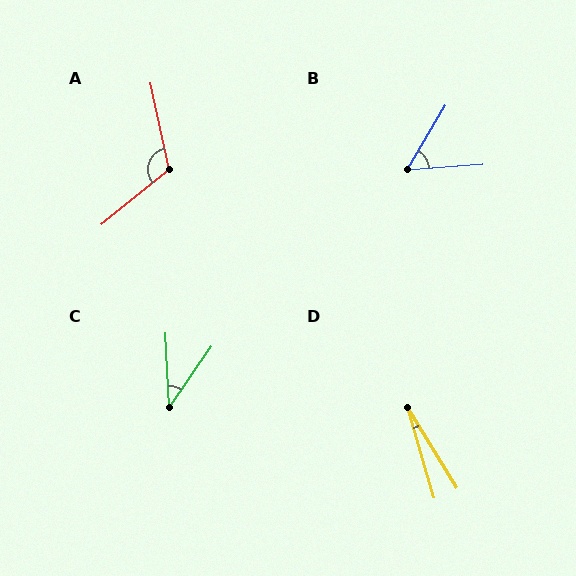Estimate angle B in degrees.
Approximately 55 degrees.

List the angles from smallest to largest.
D (15°), C (37°), B (55°), A (117°).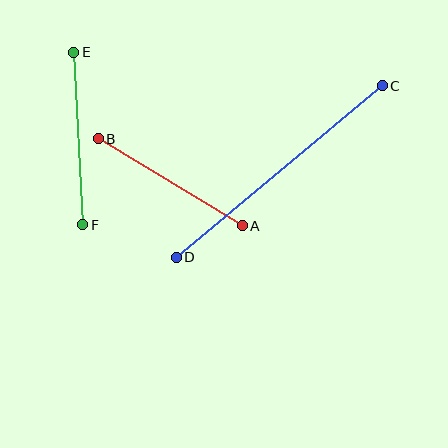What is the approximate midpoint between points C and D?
The midpoint is at approximately (279, 172) pixels.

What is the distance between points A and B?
The distance is approximately 168 pixels.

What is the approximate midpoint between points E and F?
The midpoint is at approximately (78, 138) pixels.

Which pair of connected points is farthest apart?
Points C and D are farthest apart.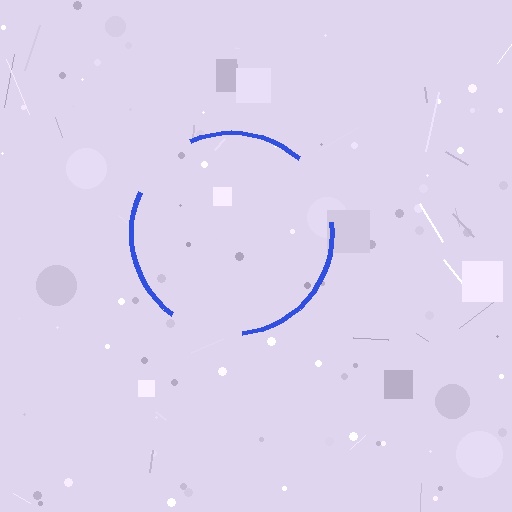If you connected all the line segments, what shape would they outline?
They would outline a circle.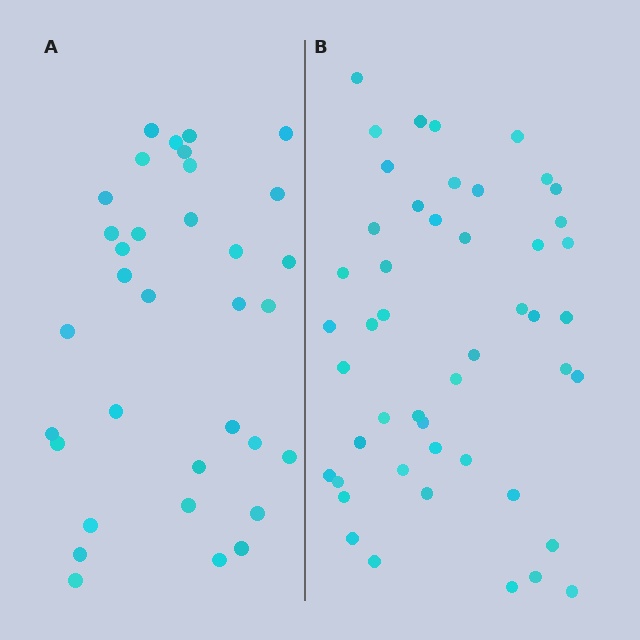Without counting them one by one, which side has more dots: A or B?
Region B (the right region) has more dots.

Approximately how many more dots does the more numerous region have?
Region B has approximately 15 more dots than region A.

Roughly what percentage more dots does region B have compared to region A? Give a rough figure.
About 40% more.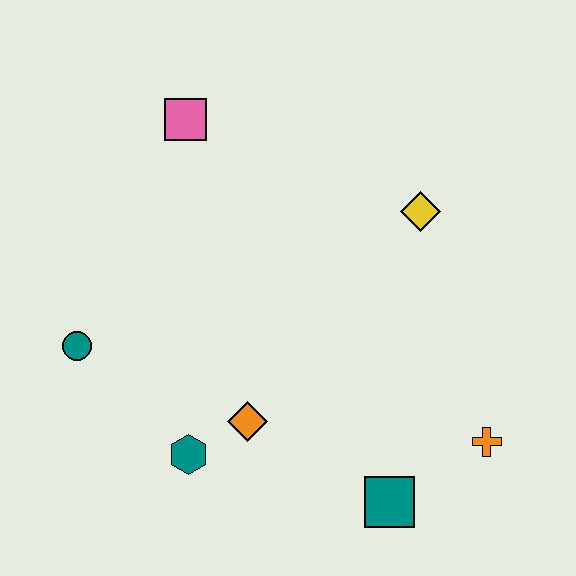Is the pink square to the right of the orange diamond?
No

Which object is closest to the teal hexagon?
The orange diamond is closest to the teal hexagon.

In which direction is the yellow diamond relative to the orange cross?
The yellow diamond is above the orange cross.